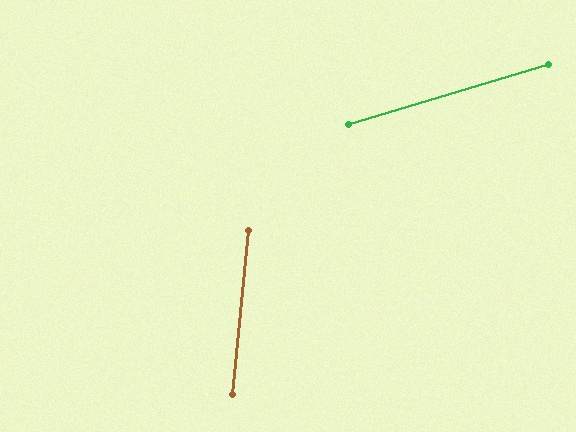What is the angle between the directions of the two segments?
Approximately 68 degrees.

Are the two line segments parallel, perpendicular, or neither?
Neither parallel nor perpendicular — they differ by about 68°.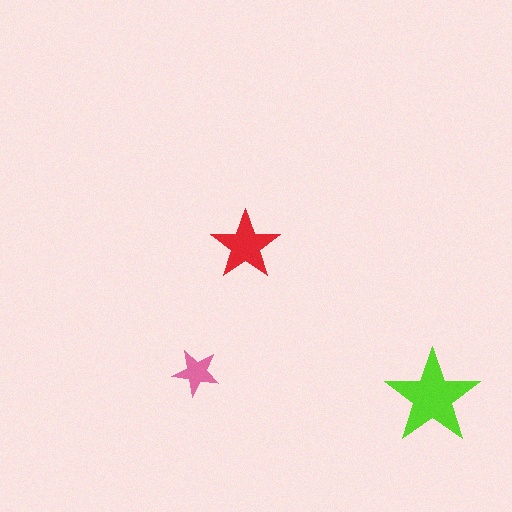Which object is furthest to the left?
The pink star is leftmost.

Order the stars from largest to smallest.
the lime one, the red one, the pink one.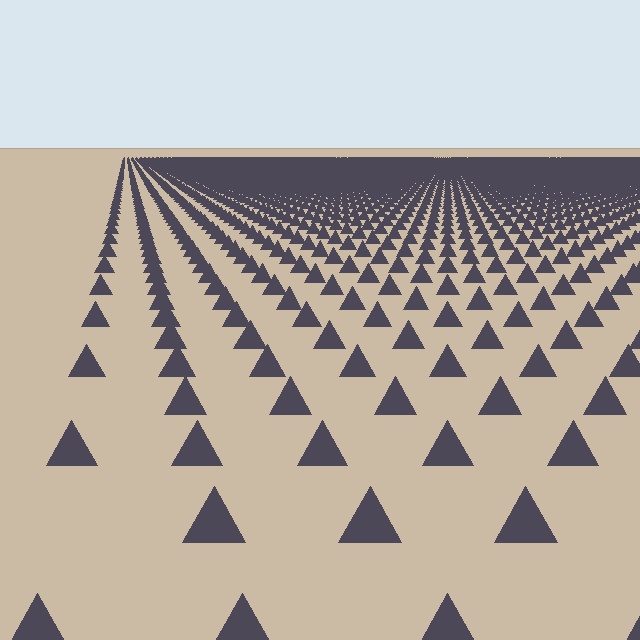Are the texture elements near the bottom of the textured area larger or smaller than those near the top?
Larger. Near the bottom, elements are closer to the viewer and appear at a bigger on-screen size.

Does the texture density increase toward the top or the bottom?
Density increases toward the top.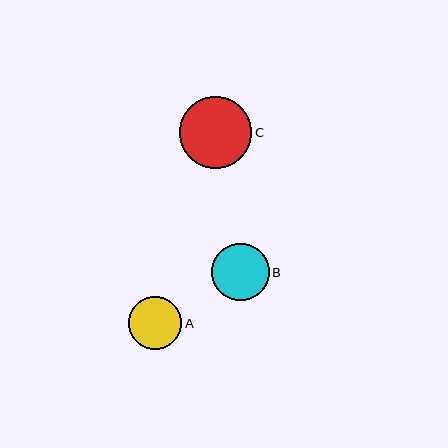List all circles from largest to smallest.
From largest to smallest: C, B, A.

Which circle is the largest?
Circle C is the largest with a size of approximately 72 pixels.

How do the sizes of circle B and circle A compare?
Circle B and circle A are approximately the same size.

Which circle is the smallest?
Circle A is the smallest with a size of approximately 53 pixels.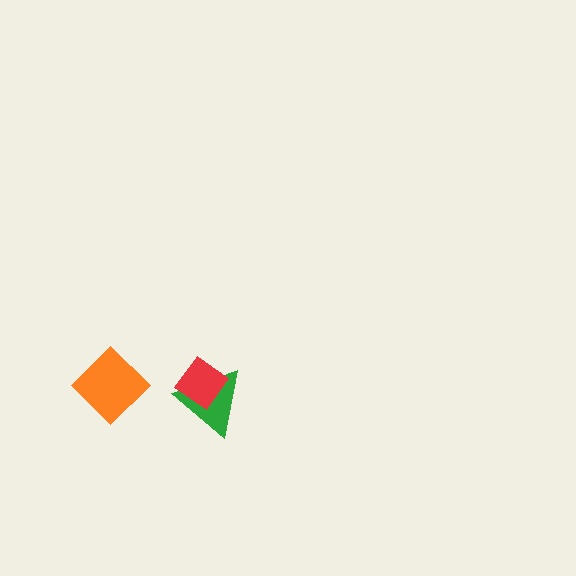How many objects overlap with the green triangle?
1 object overlaps with the green triangle.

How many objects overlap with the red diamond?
1 object overlaps with the red diamond.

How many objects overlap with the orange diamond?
0 objects overlap with the orange diamond.